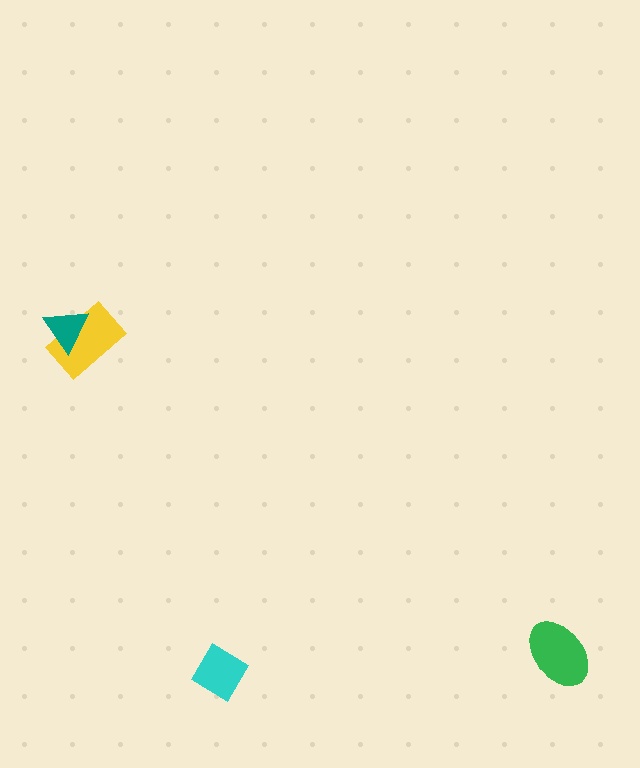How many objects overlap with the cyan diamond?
0 objects overlap with the cyan diamond.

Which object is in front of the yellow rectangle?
The teal triangle is in front of the yellow rectangle.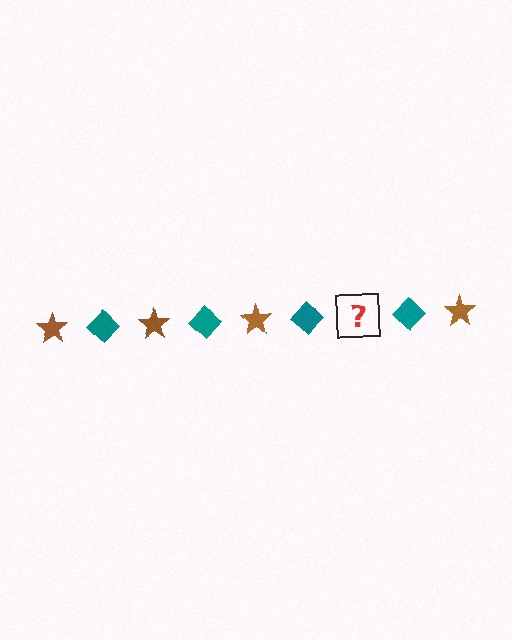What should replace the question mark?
The question mark should be replaced with a brown star.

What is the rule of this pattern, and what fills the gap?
The rule is that the pattern alternates between brown star and teal diamond. The gap should be filled with a brown star.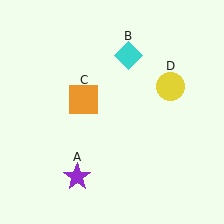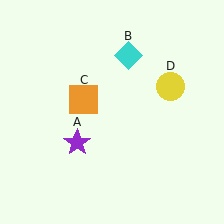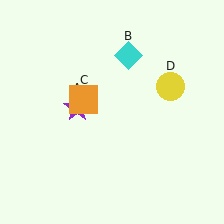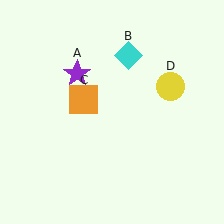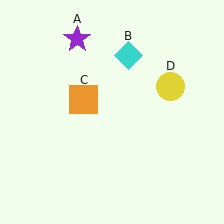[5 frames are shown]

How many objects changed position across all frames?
1 object changed position: purple star (object A).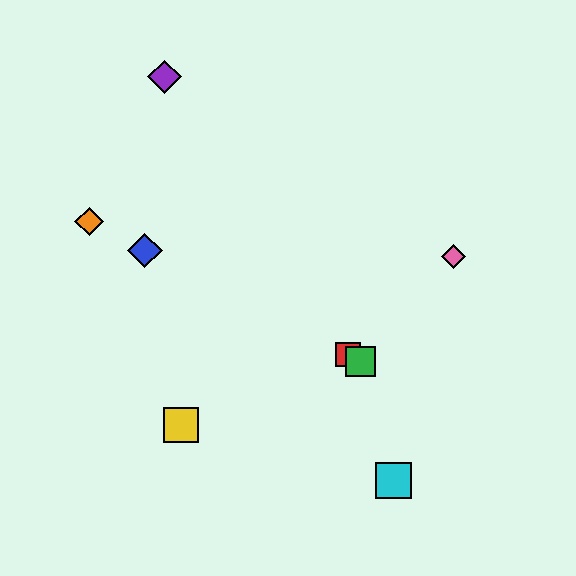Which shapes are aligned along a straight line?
The red square, the blue diamond, the green square, the orange diamond are aligned along a straight line.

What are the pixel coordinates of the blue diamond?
The blue diamond is at (145, 250).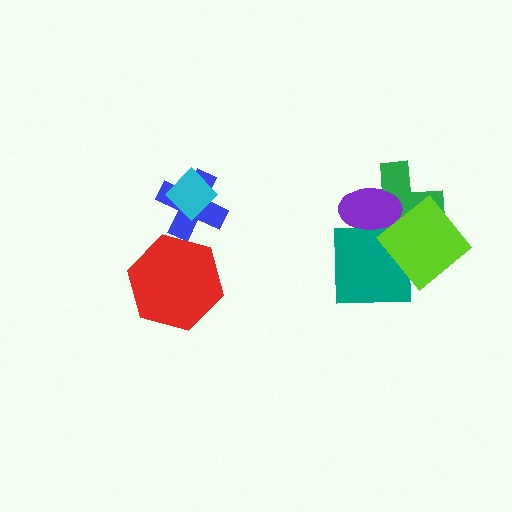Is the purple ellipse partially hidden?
Yes, it is partially covered by another shape.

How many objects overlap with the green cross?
3 objects overlap with the green cross.